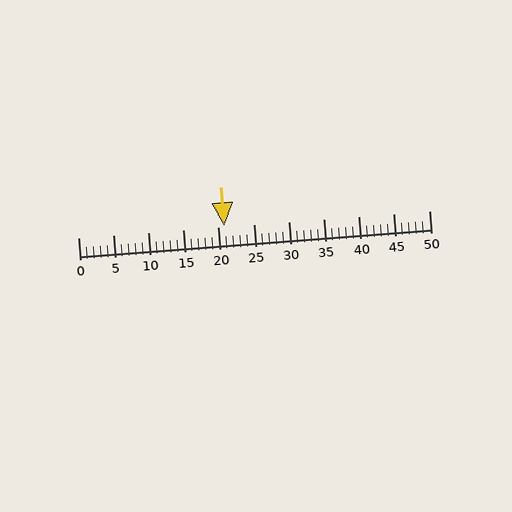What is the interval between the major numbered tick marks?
The major tick marks are spaced 5 units apart.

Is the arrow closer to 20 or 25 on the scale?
The arrow is closer to 20.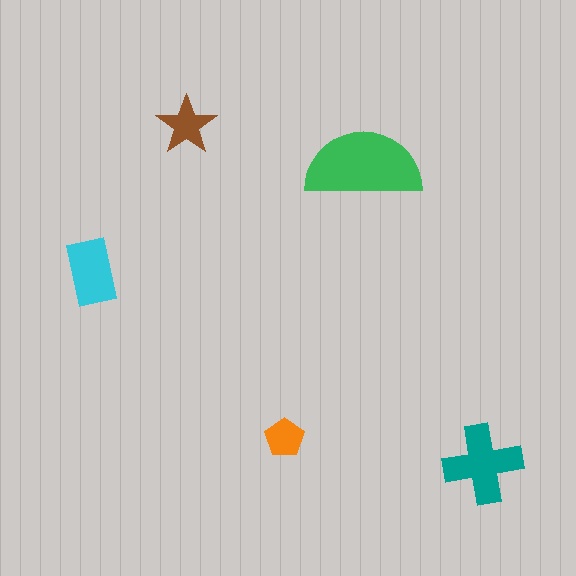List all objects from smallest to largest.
The orange pentagon, the brown star, the cyan rectangle, the teal cross, the green semicircle.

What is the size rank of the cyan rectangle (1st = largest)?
3rd.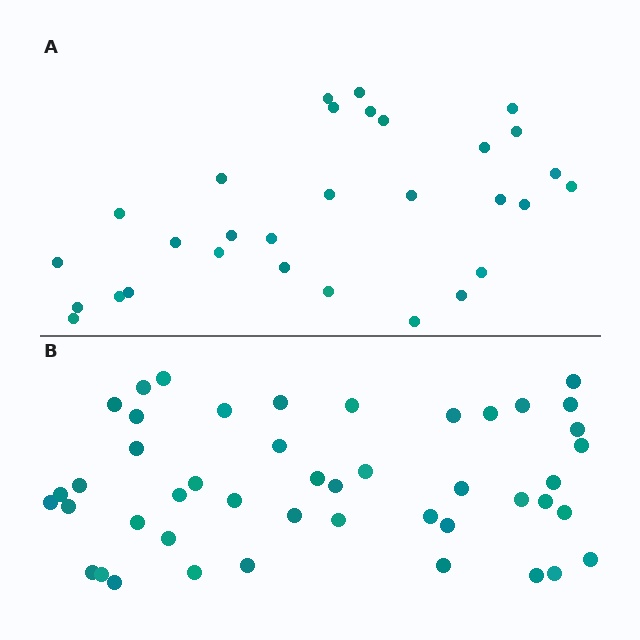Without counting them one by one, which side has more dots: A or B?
Region B (the bottom region) has more dots.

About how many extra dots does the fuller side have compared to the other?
Region B has approximately 15 more dots than region A.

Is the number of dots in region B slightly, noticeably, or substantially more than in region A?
Region B has substantially more. The ratio is roughly 1.5 to 1.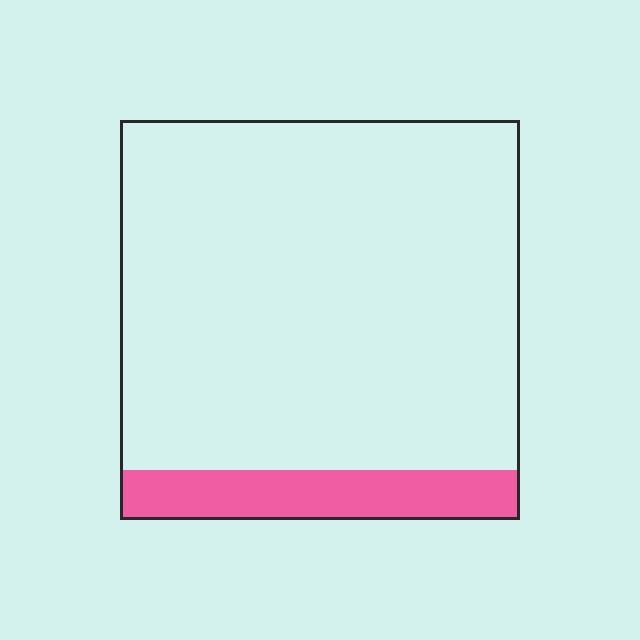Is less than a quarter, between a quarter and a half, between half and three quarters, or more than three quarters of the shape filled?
Less than a quarter.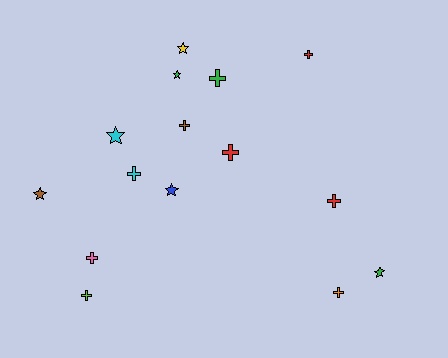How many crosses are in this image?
There are 9 crosses.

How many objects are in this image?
There are 15 objects.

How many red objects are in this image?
There are 3 red objects.